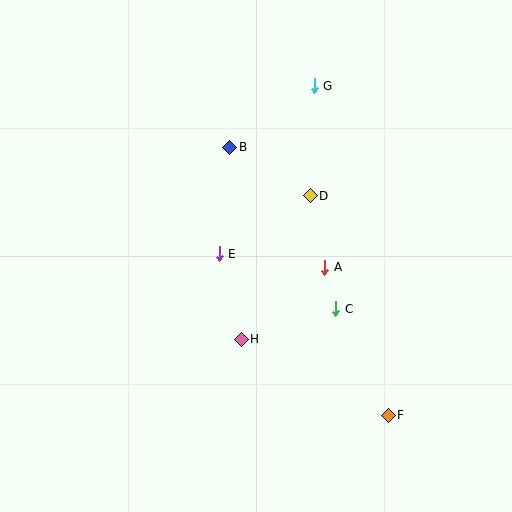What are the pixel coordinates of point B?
Point B is at (230, 147).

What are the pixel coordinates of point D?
Point D is at (310, 196).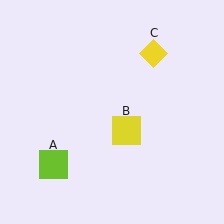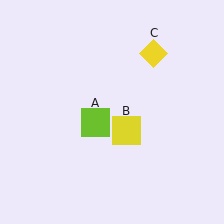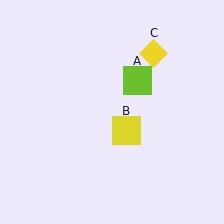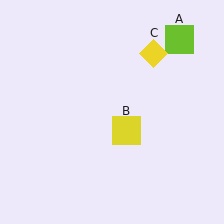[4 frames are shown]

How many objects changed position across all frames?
1 object changed position: lime square (object A).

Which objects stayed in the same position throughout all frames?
Yellow square (object B) and yellow diamond (object C) remained stationary.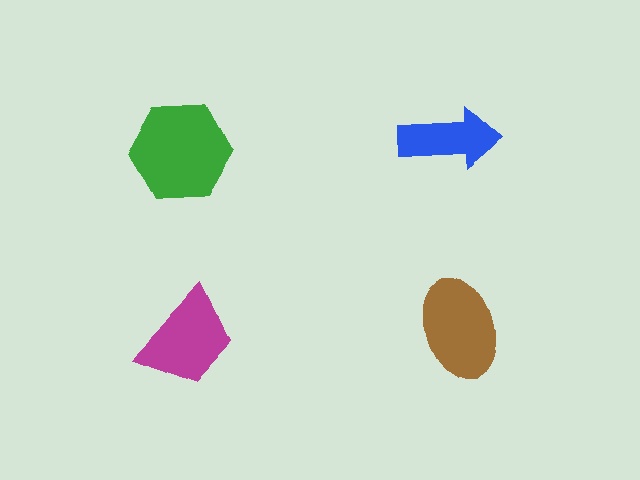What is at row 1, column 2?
A blue arrow.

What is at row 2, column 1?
A magenta trapezoid.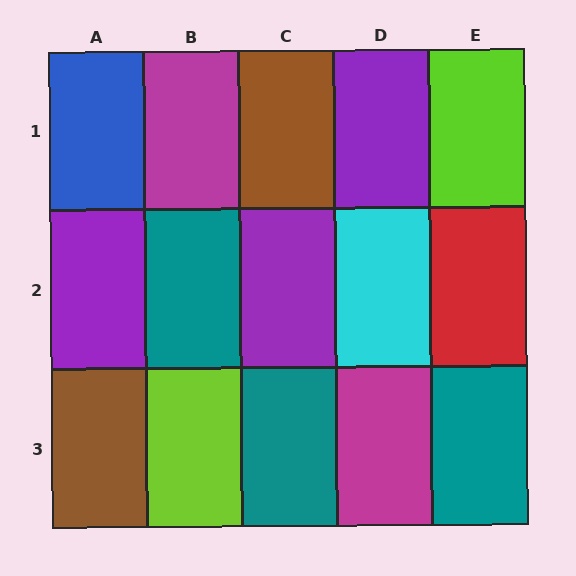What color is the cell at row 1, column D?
Purple.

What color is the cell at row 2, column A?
Purple.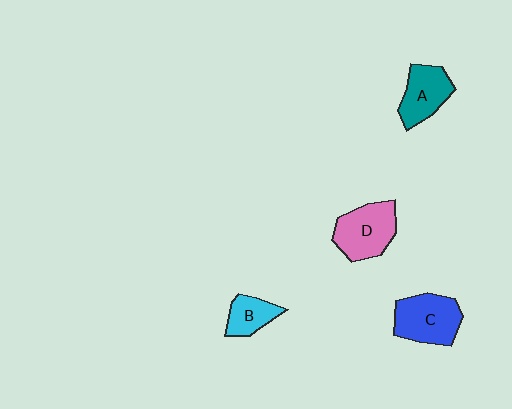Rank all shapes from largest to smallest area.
From largest to smallest: C (blue), D (pink), A (teal), B (cyan).